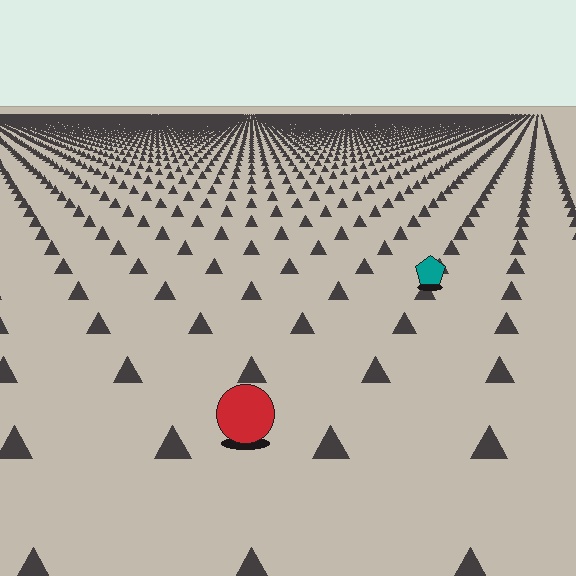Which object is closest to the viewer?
The red circle is closest. The texture marks near it are larger and more spread out.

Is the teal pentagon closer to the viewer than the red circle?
No. The red circle is closer — you can tell from the texture gradient: the ground texture is coarser near it.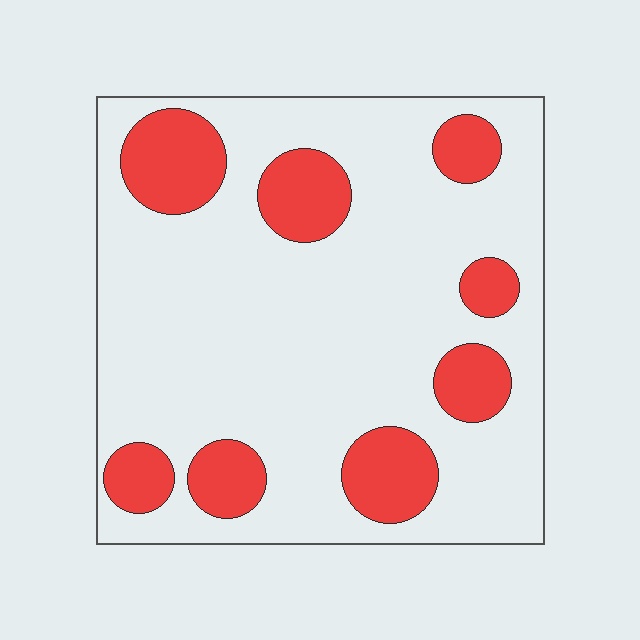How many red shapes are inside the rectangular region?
8.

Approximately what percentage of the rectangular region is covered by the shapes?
Approximately 20%.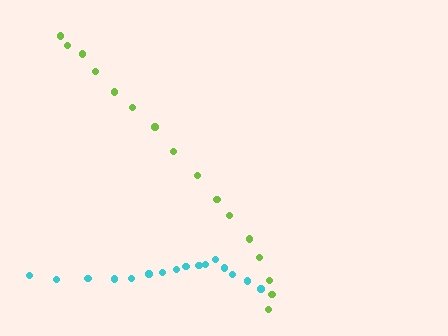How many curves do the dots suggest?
There are 2 distinct paths.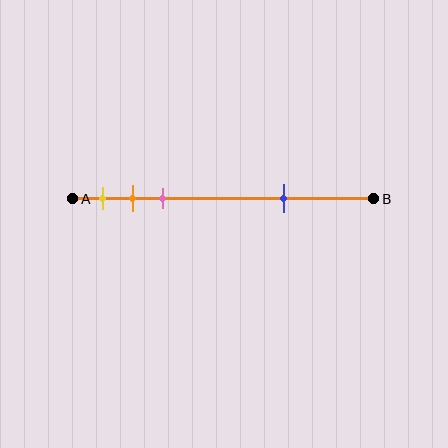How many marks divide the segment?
There are 4 marks dividing the segment.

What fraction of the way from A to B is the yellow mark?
The yellow mark is approximately 10% (0.1) of the way from A to B.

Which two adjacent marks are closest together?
The orange and pink marks are the closest adjacent pair.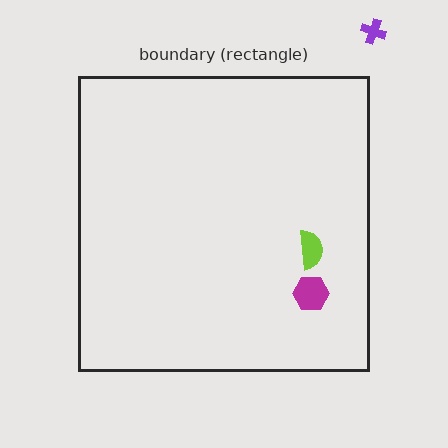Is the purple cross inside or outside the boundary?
Outside.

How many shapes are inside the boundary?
2 inside, 1 outside.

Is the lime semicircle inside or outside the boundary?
Inside.